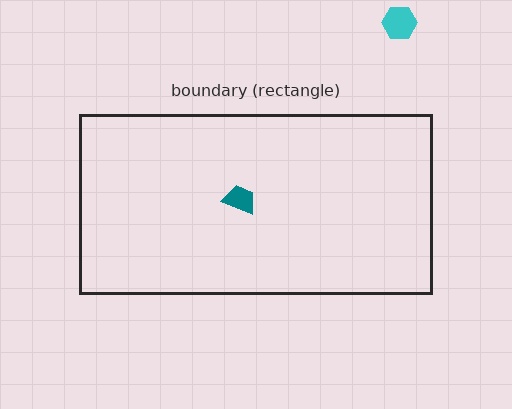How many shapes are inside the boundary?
1 inside, 1 outside.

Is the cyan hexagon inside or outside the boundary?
Outside.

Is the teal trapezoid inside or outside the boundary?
Inside.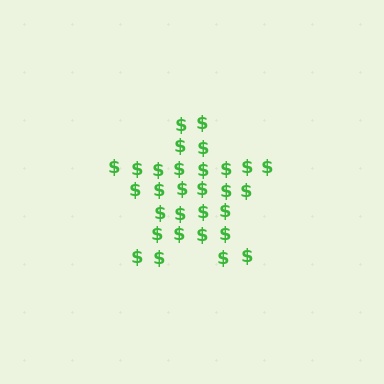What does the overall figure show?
The overall figure shows a star.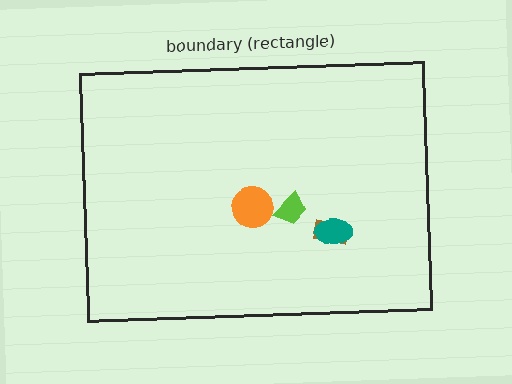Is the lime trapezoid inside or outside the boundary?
Inside.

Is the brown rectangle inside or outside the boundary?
Inside.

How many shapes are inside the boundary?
4 inside, 0 outside.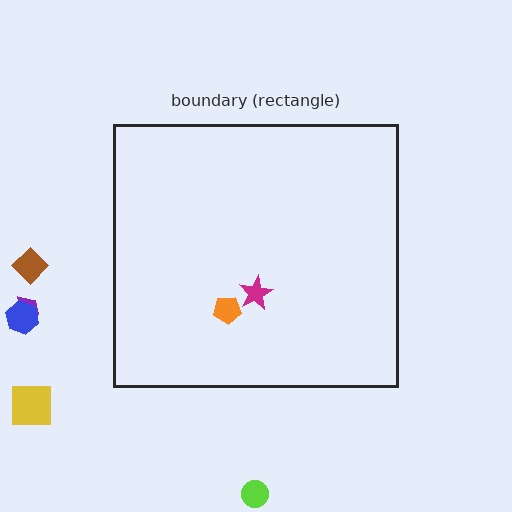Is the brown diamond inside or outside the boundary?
Outside.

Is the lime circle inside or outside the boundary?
Outside.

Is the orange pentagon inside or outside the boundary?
Inside.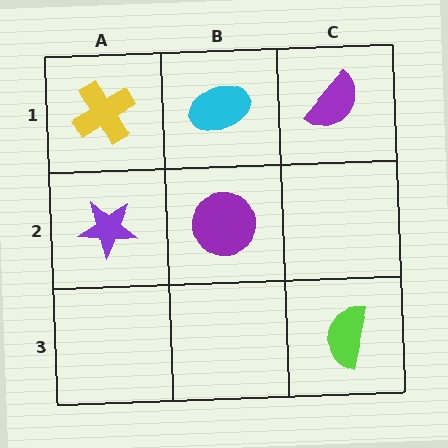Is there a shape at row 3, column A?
No, that cell is empty.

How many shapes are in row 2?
2 shapes.